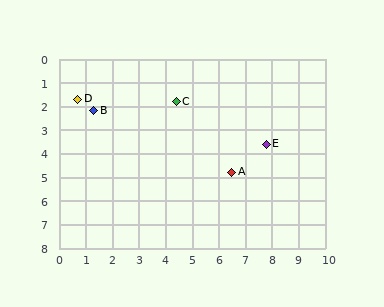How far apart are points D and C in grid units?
Points D and C are about 3.7 grid units apart.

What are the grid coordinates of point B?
Point B is at approximately (1.3, 2.2).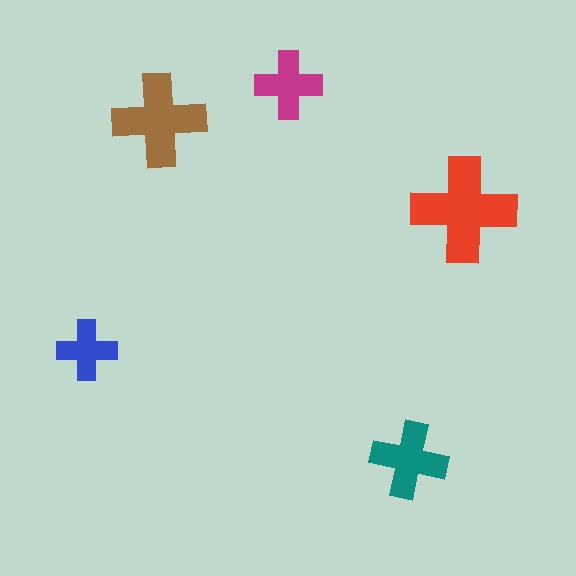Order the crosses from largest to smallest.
the red one, the brown one, the teal one, the magenta one, the blue one.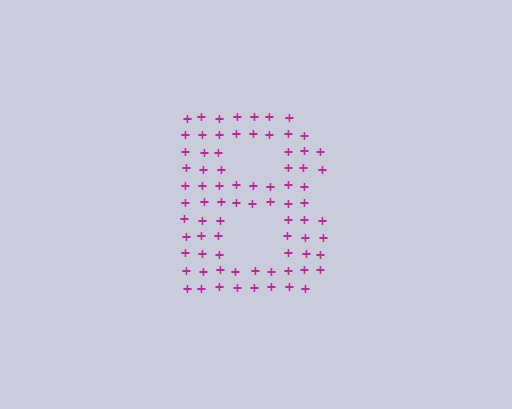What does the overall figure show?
The overall figure shows the letter B.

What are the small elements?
The small elements are plus signs.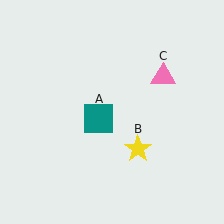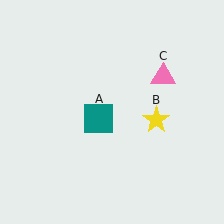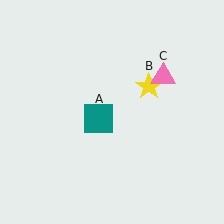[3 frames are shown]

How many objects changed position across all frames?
1 object changed position: yellow star (object B).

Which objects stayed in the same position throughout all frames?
Teal square (object A) and pink triangle (object C) remained stationary.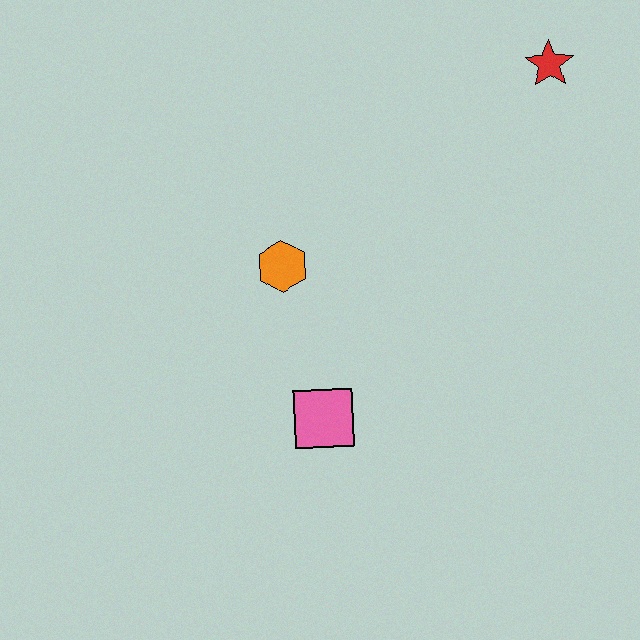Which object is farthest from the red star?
The pink square is farthest from the red star.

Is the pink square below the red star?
Yes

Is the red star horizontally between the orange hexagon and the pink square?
No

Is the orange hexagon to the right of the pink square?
No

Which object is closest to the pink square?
The orange hexagon is closest to the pink square.